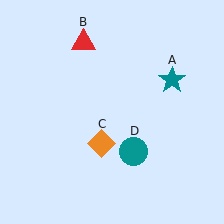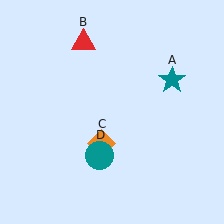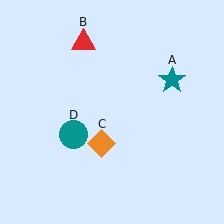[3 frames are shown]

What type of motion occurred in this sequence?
The teal circle (object D) rotated clockwise around the center of the scene.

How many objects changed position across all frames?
1 object changed position: teal circle (object D).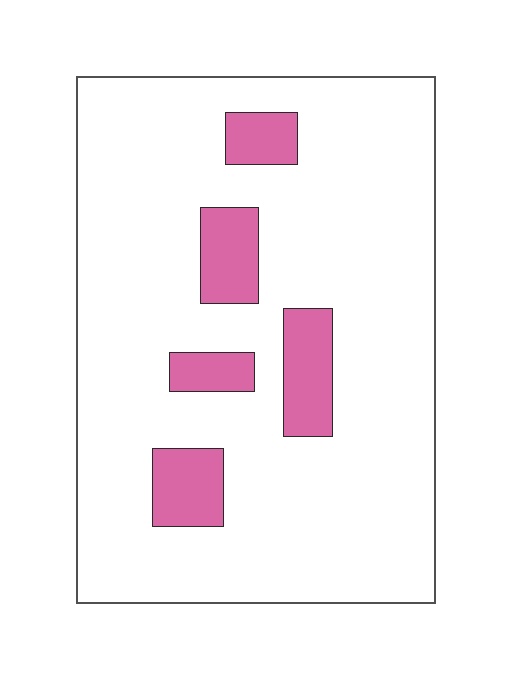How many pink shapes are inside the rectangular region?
5.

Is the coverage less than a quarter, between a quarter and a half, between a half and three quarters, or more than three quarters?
Less than a quarter.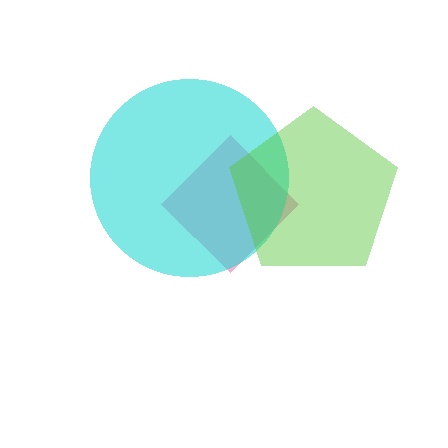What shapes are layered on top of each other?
The layered shapes are: a magenta diamond, a cyan circle, a lime pentagon.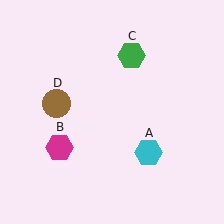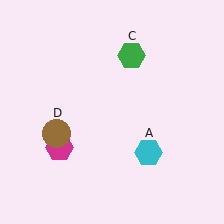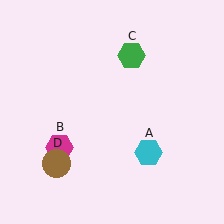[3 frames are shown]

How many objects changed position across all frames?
1 object changed position: brown circle (object D).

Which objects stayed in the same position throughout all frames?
Cyan hexagon (object A) and magenta hexagon (object B) and green hexagon (object C) remained stationary.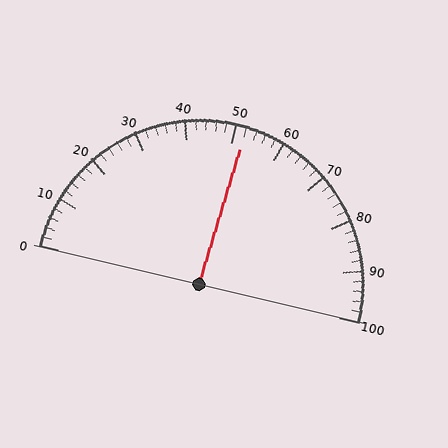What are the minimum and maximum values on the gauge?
The gauge ranges from 0 to 100.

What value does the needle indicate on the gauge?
The needle indicates approximately 52.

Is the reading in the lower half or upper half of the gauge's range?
The reading is in the upper half of the range (0 to 100).